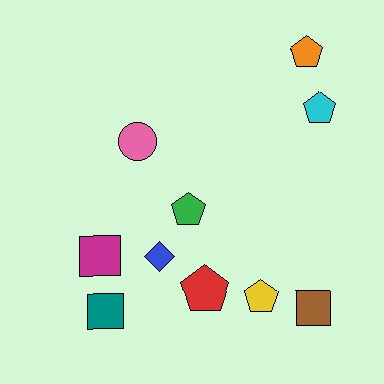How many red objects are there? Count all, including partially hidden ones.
There is 1 red object.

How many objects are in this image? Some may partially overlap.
There are 10 objects.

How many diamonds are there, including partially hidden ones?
There is 1 diamond.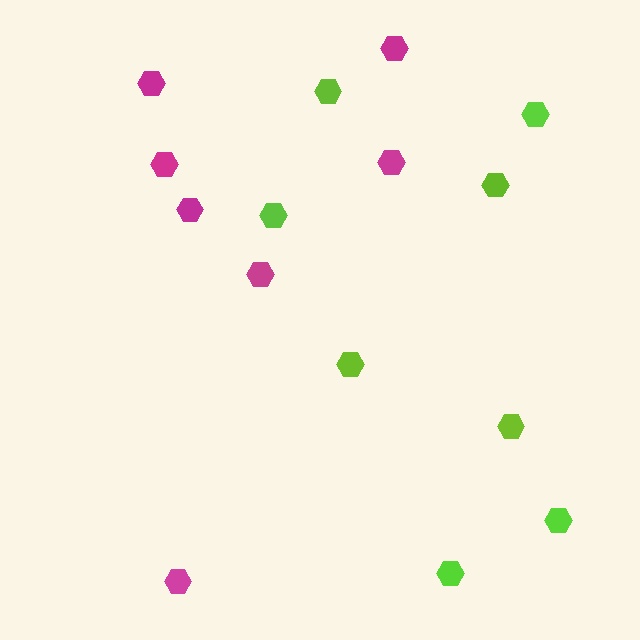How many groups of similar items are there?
There are 2 groups: one group of lime hexagons (8) and one group of magenta hexagons (7).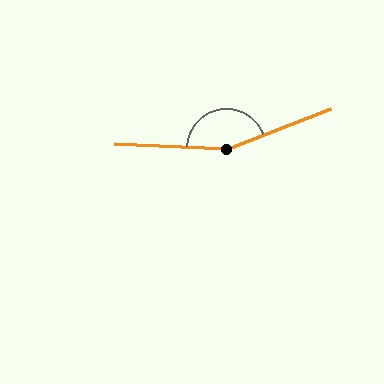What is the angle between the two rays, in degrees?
Approximately 156 degrees.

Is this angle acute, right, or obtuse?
It is obtuse.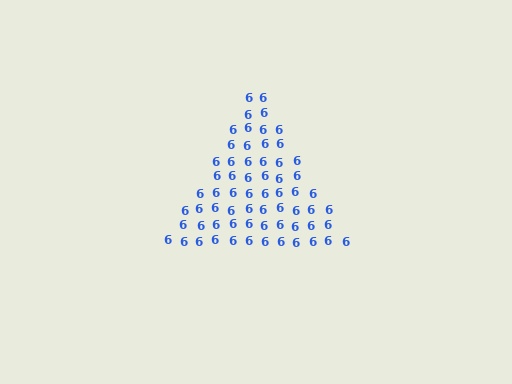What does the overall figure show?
The overall figure shows a triangle.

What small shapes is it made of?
It is made of small digit 6's.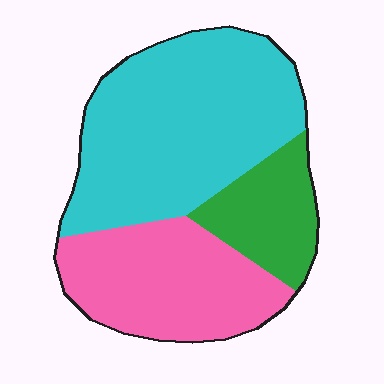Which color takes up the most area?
Cyan, at roughly 50%.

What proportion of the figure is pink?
Pink covers about 30% of the figure.